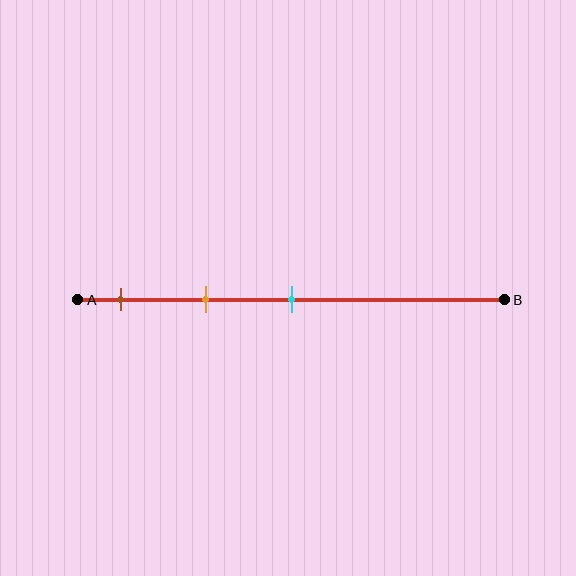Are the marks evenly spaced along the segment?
Yes, the marks are approximately evenly spaced.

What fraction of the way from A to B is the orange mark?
The orange mark is approximately 30% (0.3) of the way from A to B.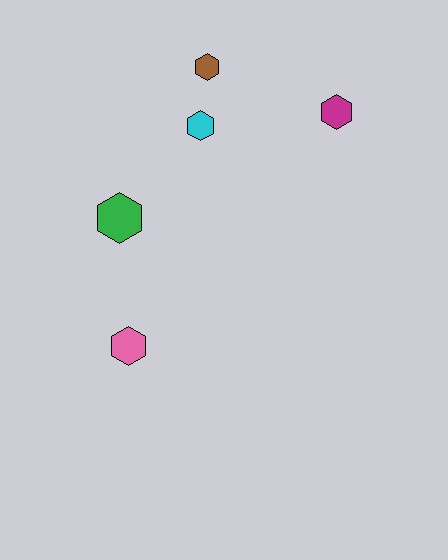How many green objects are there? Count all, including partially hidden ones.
There is 1 green object.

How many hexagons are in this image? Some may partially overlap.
There are 5 hexagons.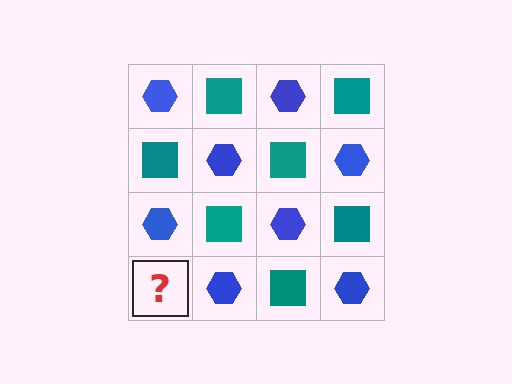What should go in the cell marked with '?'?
The missing cell should contain a teal square.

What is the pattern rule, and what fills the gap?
The rule is that it alternates blue hexagon and teal square in a checkerboard pattern. The gap should be filled with a teal square.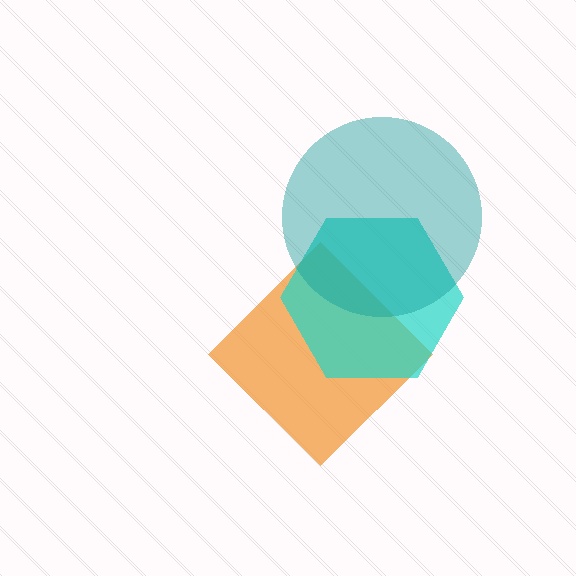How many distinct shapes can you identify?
There are 3 distinct shapes: an orange diamond, a cyan hexagon, a teal circle.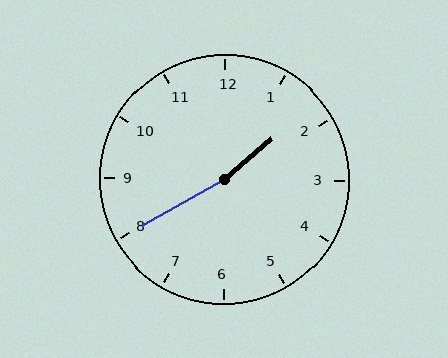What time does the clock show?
1:40.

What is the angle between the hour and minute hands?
Approximately 170 degrees.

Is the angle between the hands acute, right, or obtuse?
It is obtuse.